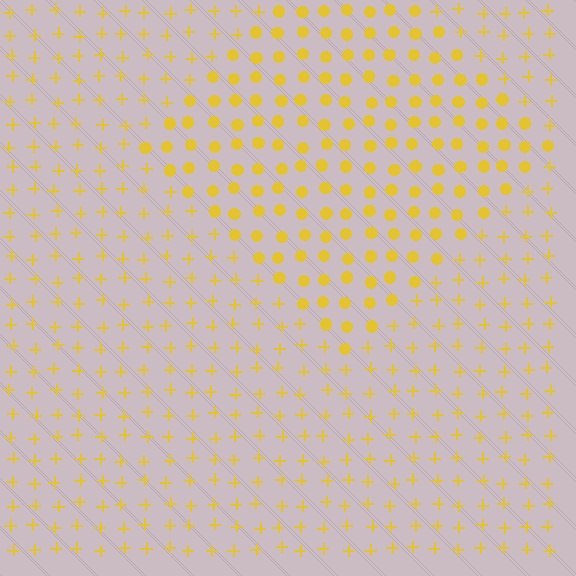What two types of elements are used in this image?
The image uses circles inside the diamond region and plus signs outside it.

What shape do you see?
I see a diamond.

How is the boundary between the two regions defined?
The boundary is defined by a change in element shape: circles inside vs. plus signs outside. All elements share the same color and spacing.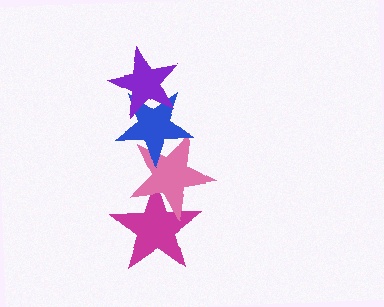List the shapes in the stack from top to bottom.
From top to bottom: the purple star, the blue star, the pink star, the magenta star.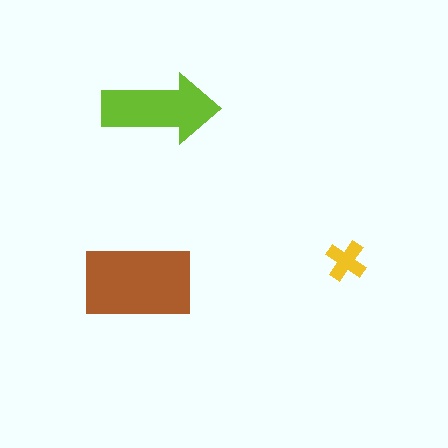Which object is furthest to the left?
The brown rectangle is leftmost.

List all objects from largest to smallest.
The brown rectangle, the lime arrow, the yellow cross.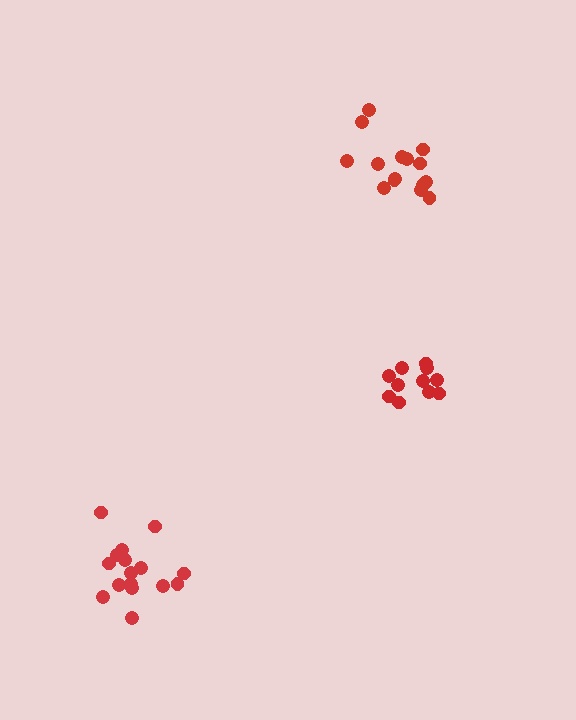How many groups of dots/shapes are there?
There are 3 groups.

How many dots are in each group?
Group 1: 16 dots, Group 2: 15 dots, Group 3: 11 dots (42 total).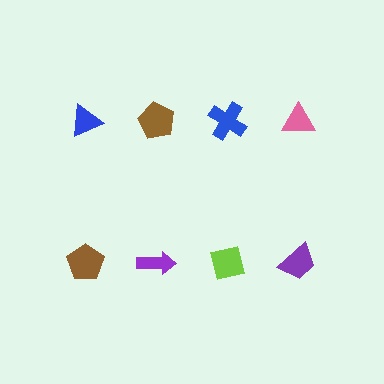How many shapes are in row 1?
4 shapes.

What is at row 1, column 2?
A brown pentagon.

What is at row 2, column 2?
A purple arrow.